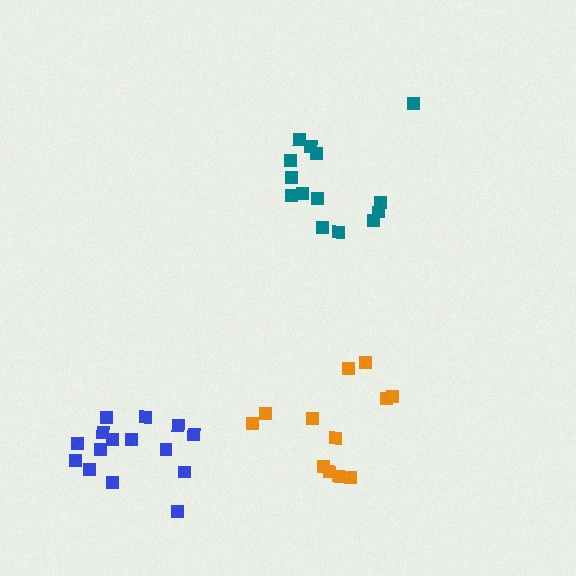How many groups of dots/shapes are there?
There are 3 groups.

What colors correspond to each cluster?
The clusters are colored: teal, orange, blue.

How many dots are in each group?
Group 1: 14 dots, Group 2: 12 dots, Group 3: 15 dots (41 total).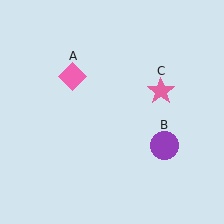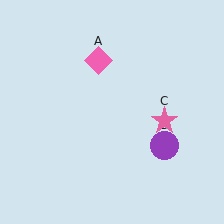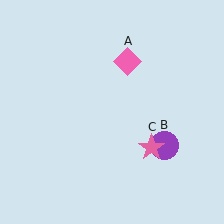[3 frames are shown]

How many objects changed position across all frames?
2 objects changed position: pink diamond (object A), pink star (object C).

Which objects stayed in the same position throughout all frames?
Purple circle (object B) remained stationary.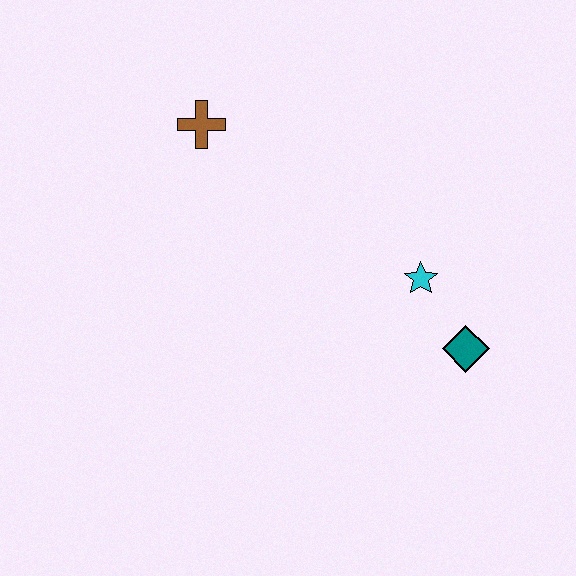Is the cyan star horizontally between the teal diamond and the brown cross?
Yes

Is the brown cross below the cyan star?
No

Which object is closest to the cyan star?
The teal diamond is closest to the cyan star.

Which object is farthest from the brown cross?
The teal diamond is farthest from the brown cross.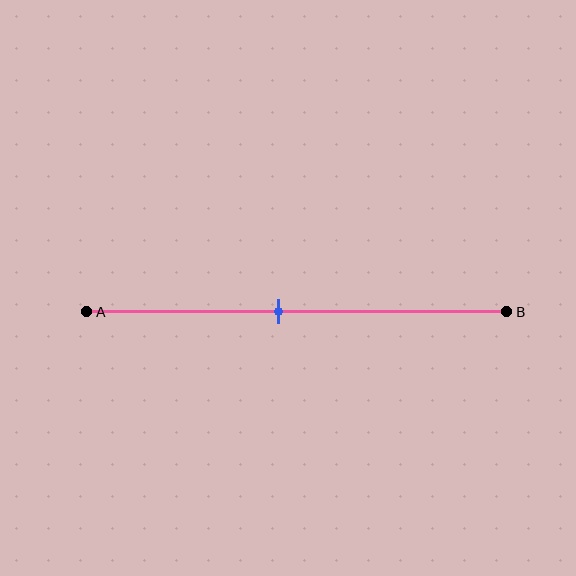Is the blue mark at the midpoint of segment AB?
No, the mark is at about 45% from A, not at the 50% midpoint.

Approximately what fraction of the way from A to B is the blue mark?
The blue mark is approximately 45% of the way from A to B.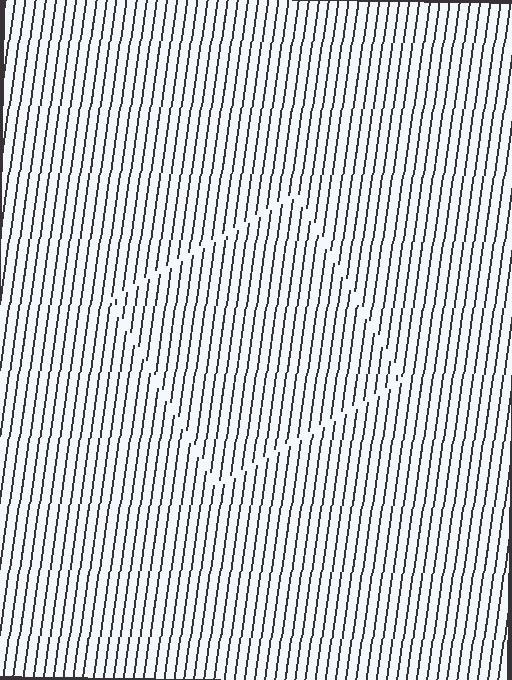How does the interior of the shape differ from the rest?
The interior of the shape contains the same grating, shifted by half a period — the contour is defined by the phase discontinuity where line-ends from the inner and outer gratings abut.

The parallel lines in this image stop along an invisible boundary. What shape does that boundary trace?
An illusory square. The interior of the shape contains the same grating, shifted by half a period — the contour is defined by the phase discontinuity where line-ends from the inner and outer gratings abut.